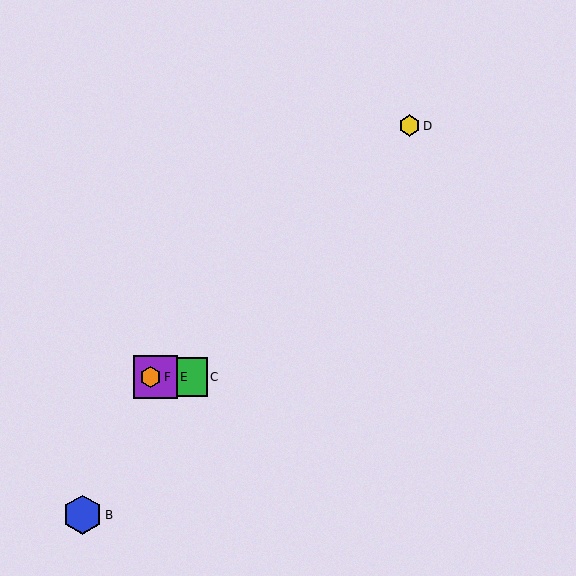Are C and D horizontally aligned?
No, C is at y≈377 and D is at y≈126.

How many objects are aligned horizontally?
4 objects (A, C, E, F) are aligned horizontally.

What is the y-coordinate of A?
Object A is at y≈377.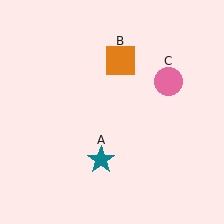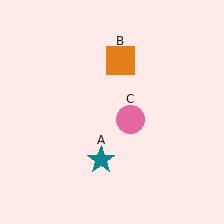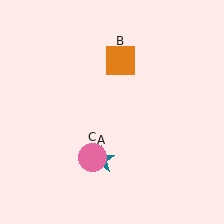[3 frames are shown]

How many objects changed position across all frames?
1 object changed position: pink circle (object C).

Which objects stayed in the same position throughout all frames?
Teal star (object A) and orange square (object B) remained stationary.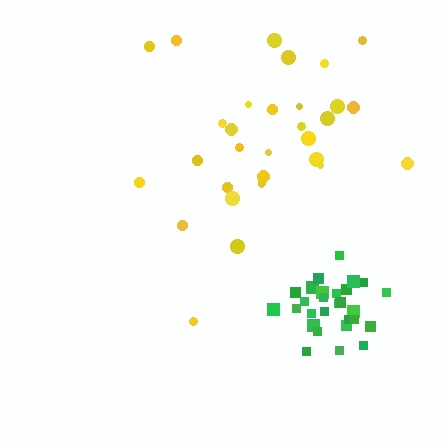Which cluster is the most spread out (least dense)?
Yellow.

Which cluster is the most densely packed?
Green.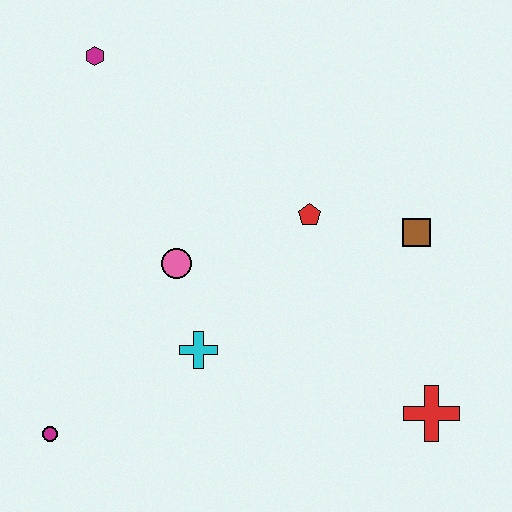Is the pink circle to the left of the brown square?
Yes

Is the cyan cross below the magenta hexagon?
Yes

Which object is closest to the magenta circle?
The cyan cross is closest to the magenta circle.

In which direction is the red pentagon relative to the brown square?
The red pentagon is to the left of the brown square.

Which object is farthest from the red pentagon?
The magenta circle is farthest from the red pentagon.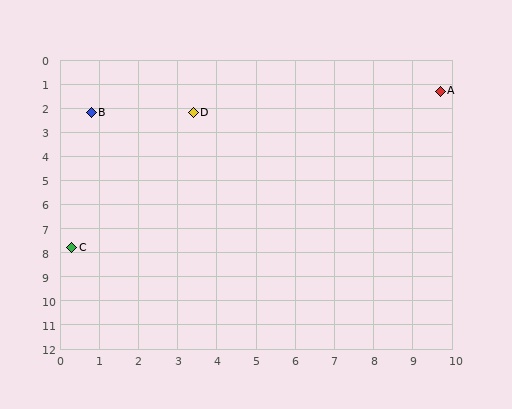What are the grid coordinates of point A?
Point A is at approximately (9.7, 1.3).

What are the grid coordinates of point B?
Point B is at approximately (0.8, 2.2).